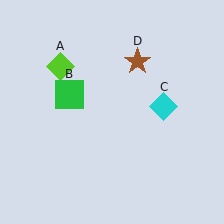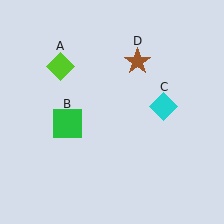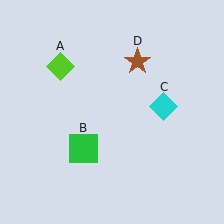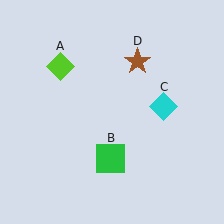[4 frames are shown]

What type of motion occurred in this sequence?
The green square (object B) rotated counterclockwise around the center of the scene.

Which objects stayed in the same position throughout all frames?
Lime diamond (object A) and cyan diamond (object C) and brown star (object D) remained stationary.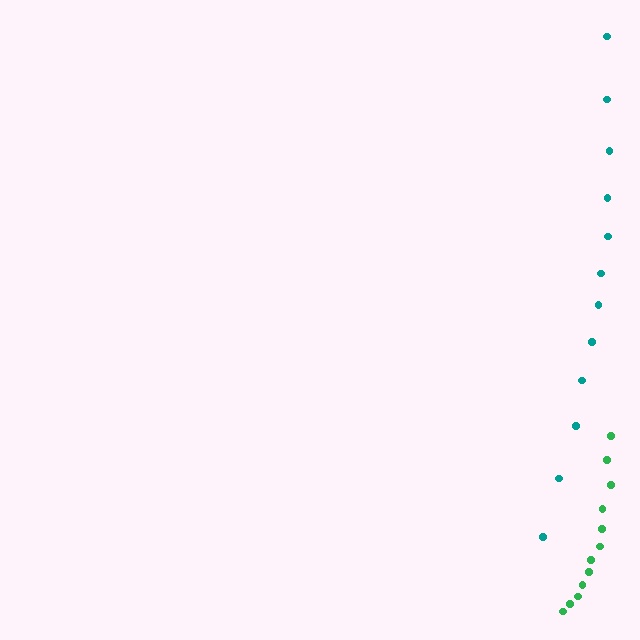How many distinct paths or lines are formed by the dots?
There are 2 distinct paths.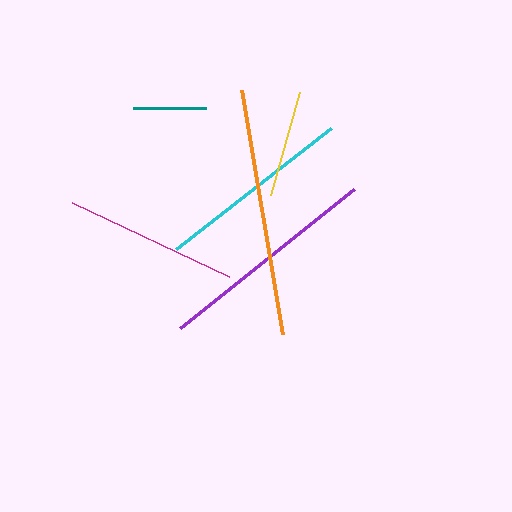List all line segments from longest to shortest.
From longest to shortest: orange, purple, cyan, magenta, yellow, teal.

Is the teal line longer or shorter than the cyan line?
The cyan line is longer than the teal line.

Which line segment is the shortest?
The teal line is the shortest at approximately 73 pixels.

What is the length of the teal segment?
The teal segment is approximately 73 pixels long.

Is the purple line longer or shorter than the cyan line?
The purple line is longer than the cyan line.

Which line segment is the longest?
The orange line is the longest at approximately 248 pixels.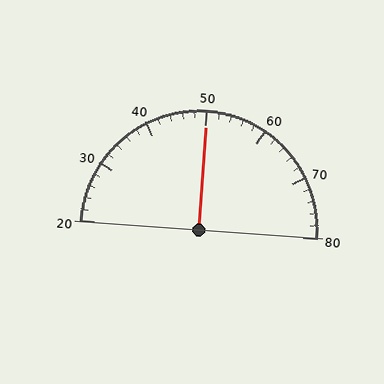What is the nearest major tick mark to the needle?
The nearest major tick mark is 50.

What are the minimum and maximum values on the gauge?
The gauge ranges from 20 to 80.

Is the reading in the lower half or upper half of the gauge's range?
The reading is in the upper half of the range (20 to 80).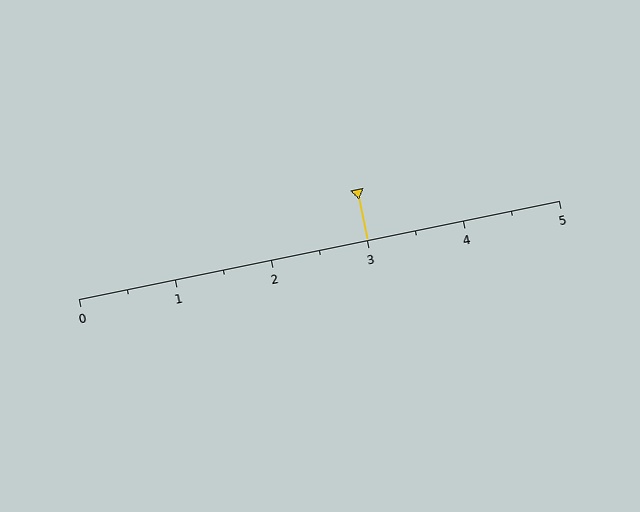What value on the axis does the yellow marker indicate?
The marker indicates approximately 3.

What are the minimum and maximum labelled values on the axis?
The axis runs from 0 to 5.